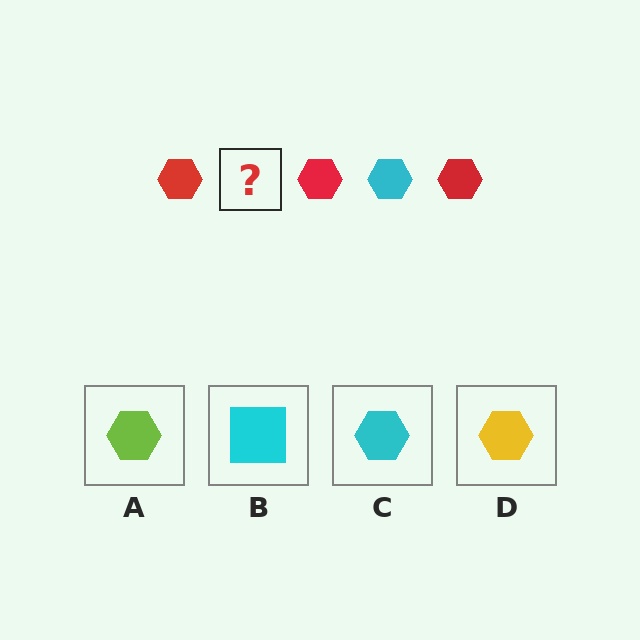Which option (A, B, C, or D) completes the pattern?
C.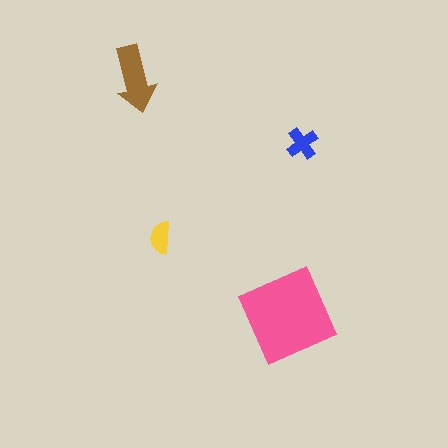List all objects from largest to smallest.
The pink diamond, the brown arrow, the blue cross, the yellow semicircle.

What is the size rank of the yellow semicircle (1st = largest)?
4th.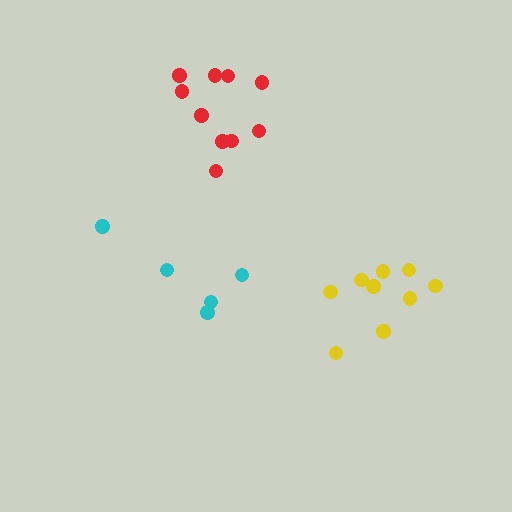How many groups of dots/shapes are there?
There are 3 groups.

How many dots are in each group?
Group 1: 10 dots, Group 2: 9 dots, Group 3: 5 dots (24 total).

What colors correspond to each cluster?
The clusters are colored: red, yellow, cyan.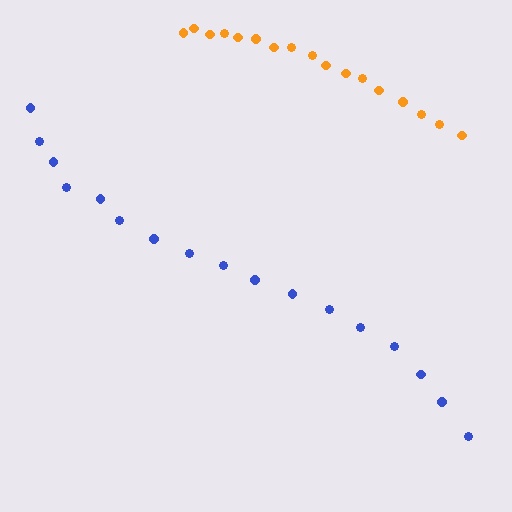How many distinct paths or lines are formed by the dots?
There are 2 distinct paths.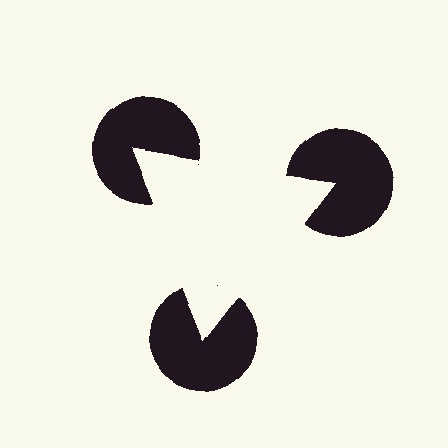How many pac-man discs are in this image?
There are 3 — one at each vertex of the illusory triangle.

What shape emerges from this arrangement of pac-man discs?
An illusory triangle — its edges are inferred from the aligned wedge cuts in the pac-man discs, not physically drawn.